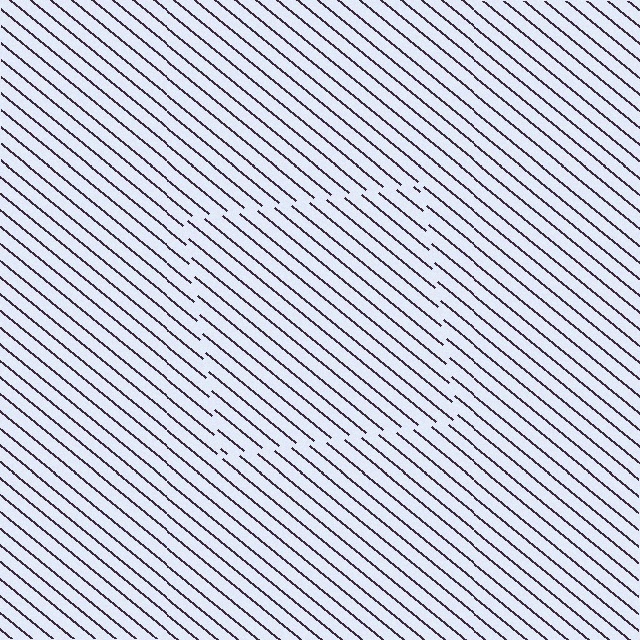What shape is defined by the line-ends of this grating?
An illusory square. The interior of the shape contains the same grating, shifted by half a period — the contour is defined by the phase discontinuity where line-ends from the inner and outer gratings abut.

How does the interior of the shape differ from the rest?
The interior of the shape contains the same grating, shifted by half a period — the contour is defined by the phase discontinuity where line-ends from the inner and outer gratings abut.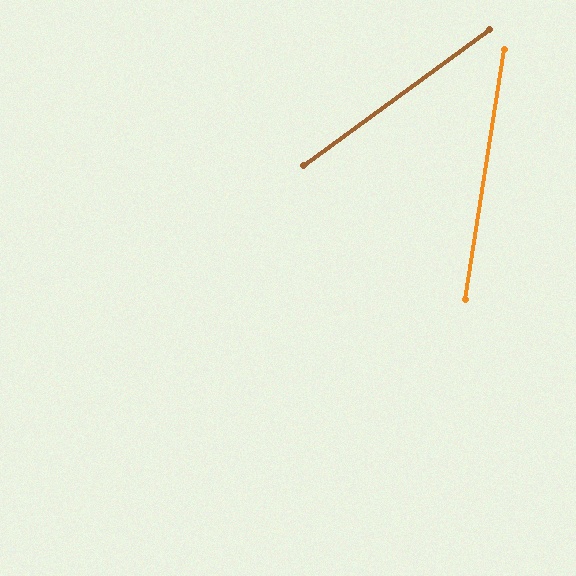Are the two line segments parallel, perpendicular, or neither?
Neither parallel nor perpendicular — they differ by about 45°.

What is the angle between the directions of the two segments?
Approximately 45 degrees.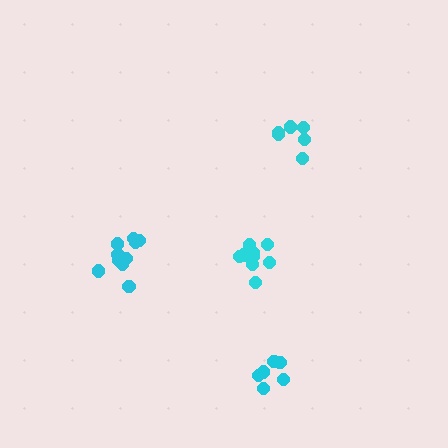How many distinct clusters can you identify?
There are 4 distinct clusters.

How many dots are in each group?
Group 1: 6 dots, Group 2: 12 dots, Group 3: 6 dots, Group 4: 11 dots (35 total).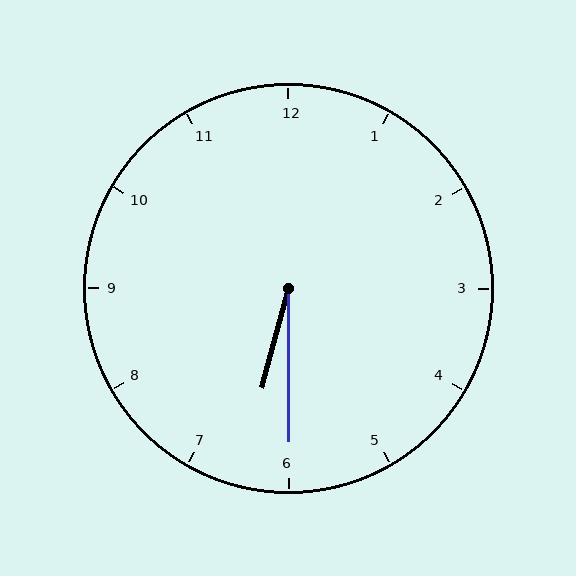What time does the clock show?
6:30.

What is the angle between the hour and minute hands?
Approximately 15 degrees.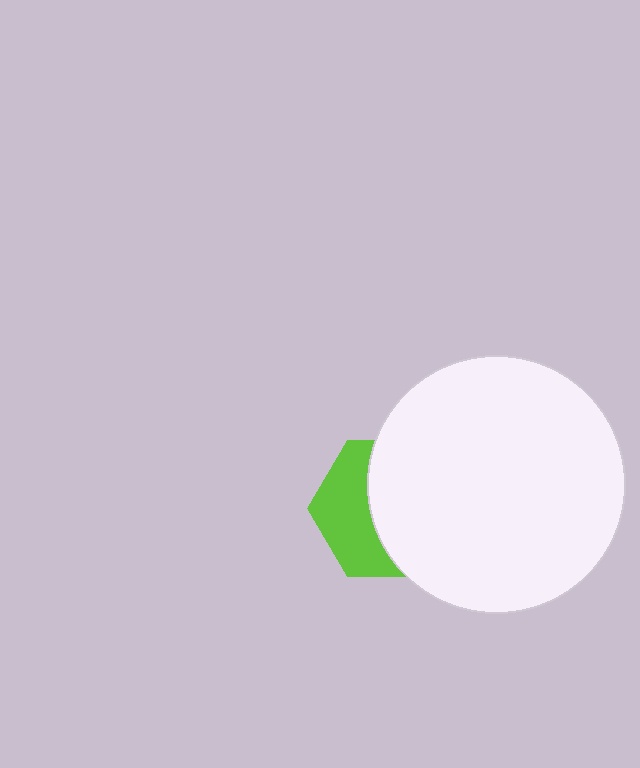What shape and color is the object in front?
The object in front is a white circle.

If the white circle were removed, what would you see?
You would see the complete lime hexagon.